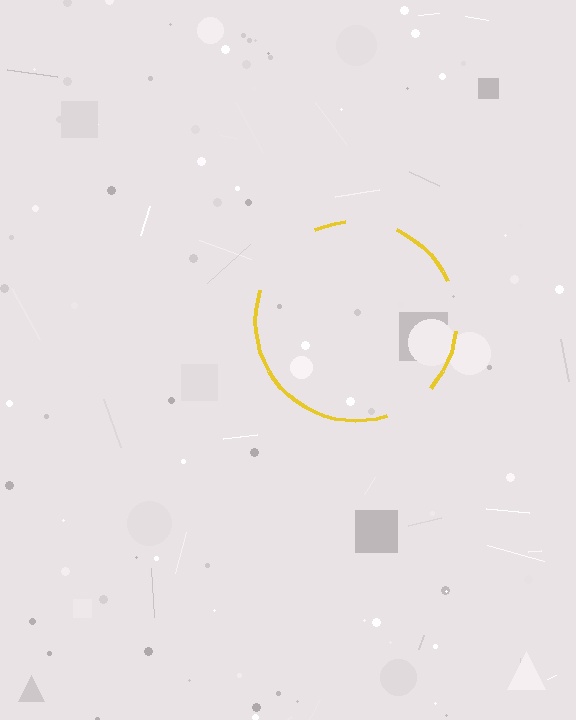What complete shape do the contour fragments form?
The contour fragments form a circle.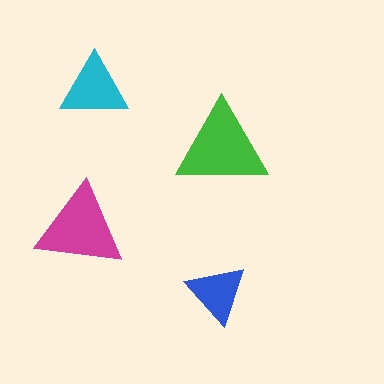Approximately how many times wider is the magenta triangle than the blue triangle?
About 1.5 times wider.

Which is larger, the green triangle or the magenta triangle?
The green one.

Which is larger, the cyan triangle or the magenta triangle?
The magenta one.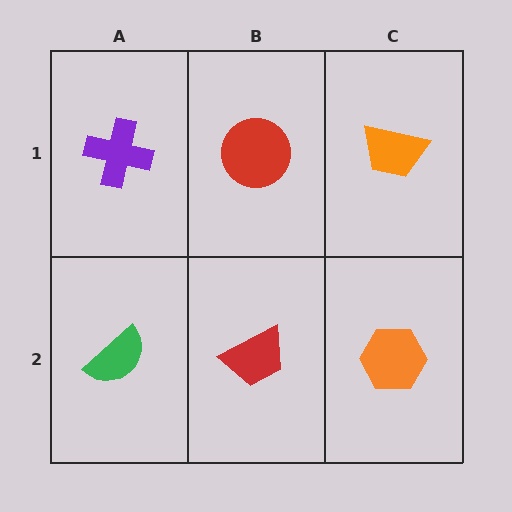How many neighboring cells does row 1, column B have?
3.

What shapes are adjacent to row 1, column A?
A green semicircle (row 2, column A), a red circle (row 1, column B).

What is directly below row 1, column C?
An orange hexagon.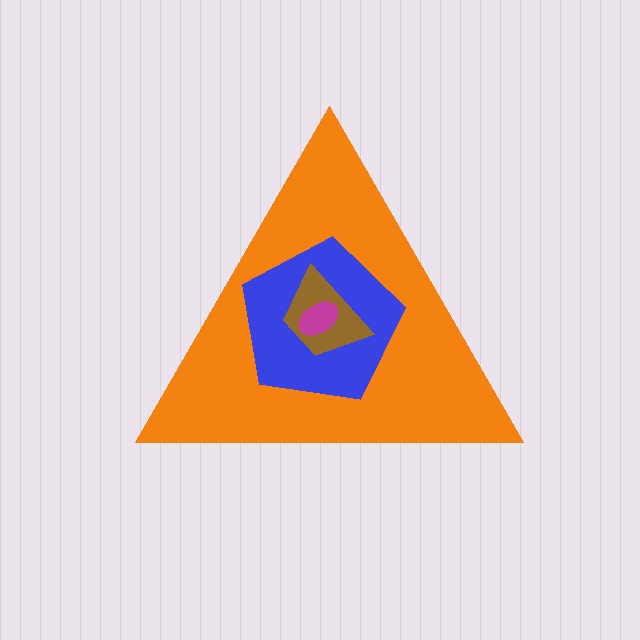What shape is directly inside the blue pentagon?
The brown trapezoid.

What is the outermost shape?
The orange triangle.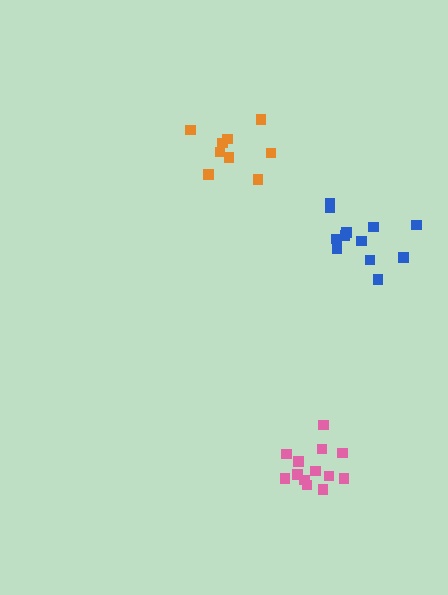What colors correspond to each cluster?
The clusters are colored: orange, pink, blue.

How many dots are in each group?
Group 1: 10 dots, Group 2: 13 dots, Group 3: 12 dots (35 total).